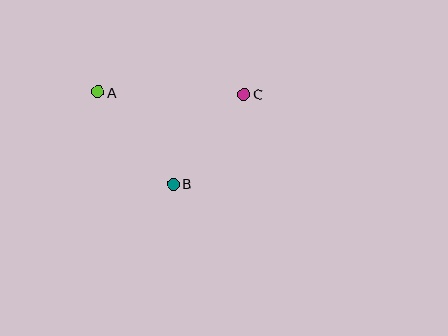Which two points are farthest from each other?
Points A and C are farthest from each other.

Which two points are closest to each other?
Points B and C are closest to each other.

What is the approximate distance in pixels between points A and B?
The distance between A and B is approximately 119 pixels.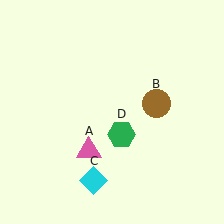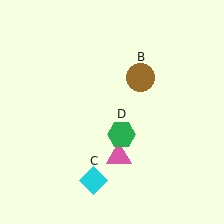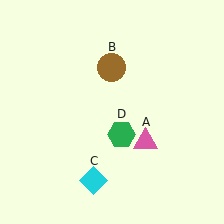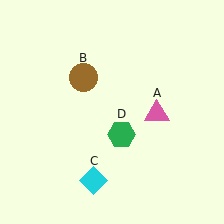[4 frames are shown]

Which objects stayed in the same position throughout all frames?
Cyan diamond (object C) and green hexagon (object D) remained stationary.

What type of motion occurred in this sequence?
The pink triangle (object A), brown circle (object B) rotated counterclockwise around the center of the scene.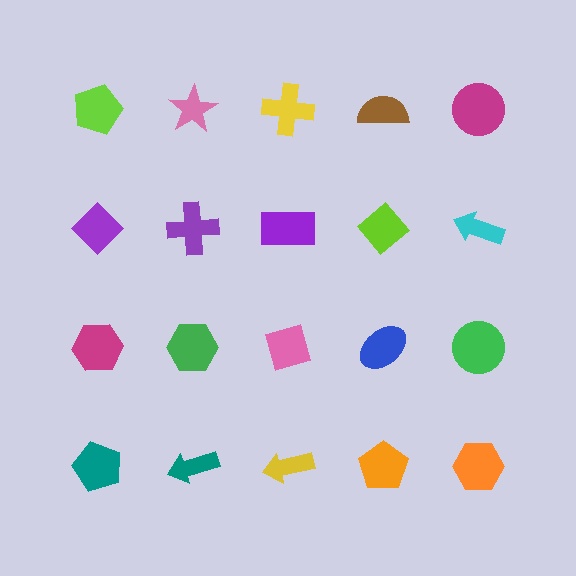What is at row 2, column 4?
A lime diamond.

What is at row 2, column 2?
A purple cross.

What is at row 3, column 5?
A green circle.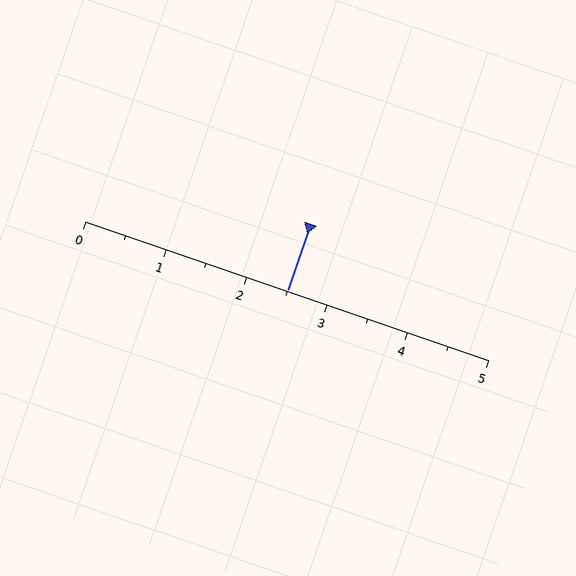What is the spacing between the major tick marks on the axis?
The major ticks are spaced 1 apart.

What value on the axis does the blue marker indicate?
The marker indicates approximately 2.5.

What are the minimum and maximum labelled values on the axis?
The axis runs from 0 to 5.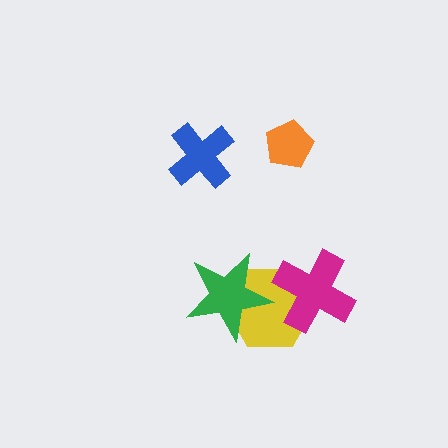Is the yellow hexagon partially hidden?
Yes, it is partially covered by another shape.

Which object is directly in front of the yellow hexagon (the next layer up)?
The magenta cross is directly in front of the yellow hexagon.